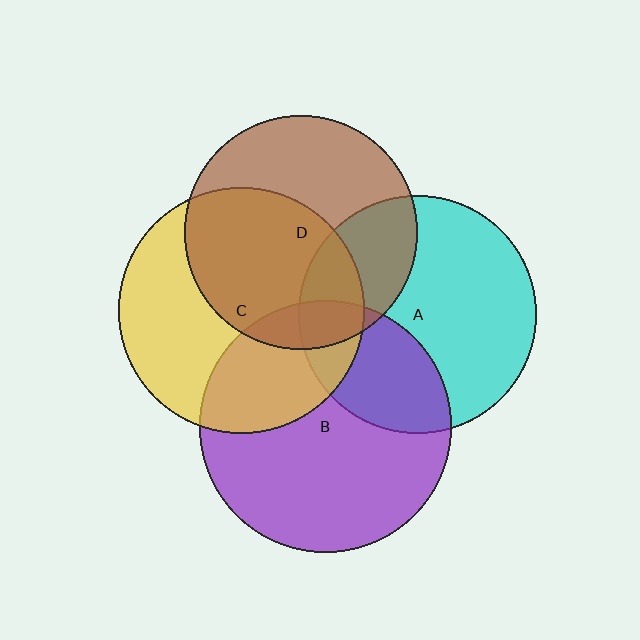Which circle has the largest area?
Circle B (purple).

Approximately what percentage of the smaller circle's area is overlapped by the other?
Approximately 30%.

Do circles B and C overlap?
Yes.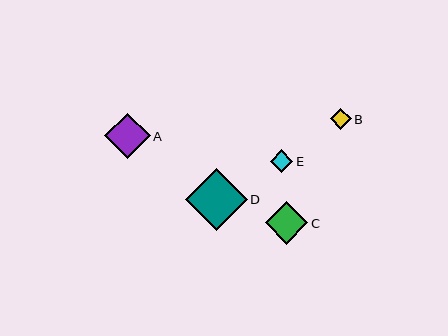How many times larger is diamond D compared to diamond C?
Diamond D is approximately 1.5 times the size of diamond C.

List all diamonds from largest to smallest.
From largest to smallest: D, A, C, E, B.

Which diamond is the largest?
Diamond D is the largest with a size of approximately 61 pixels.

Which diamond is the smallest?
Diamond B is the smallest with a size of approximately 21 pixels.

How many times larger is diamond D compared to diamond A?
Diamond D is approximately 1.4 times the size of diamond A.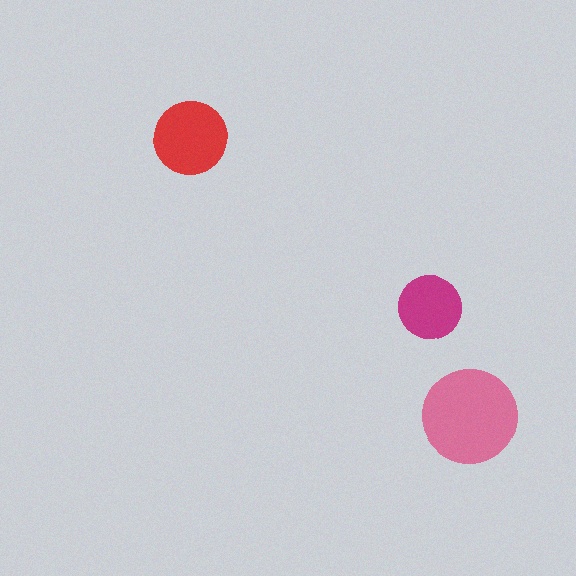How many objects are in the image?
There are 3 objects in the image.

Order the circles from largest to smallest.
the pink one, the red one, the magenta one.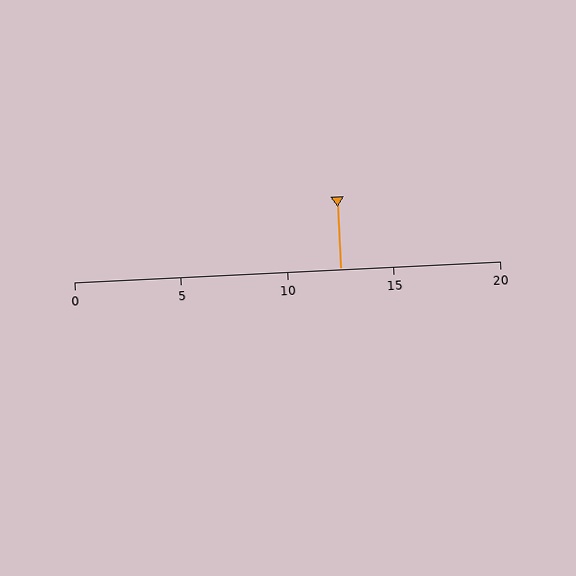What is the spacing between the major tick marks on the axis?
The major ticks are spaced 5 apart.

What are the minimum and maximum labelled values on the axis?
The axis runs from 0 to 20.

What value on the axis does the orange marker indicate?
The marker indicates approximately 12.5.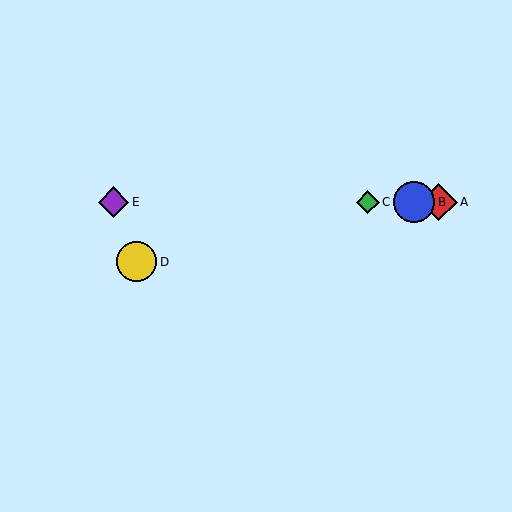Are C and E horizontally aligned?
Yes, both are at y≈202.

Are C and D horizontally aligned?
No, C is at y≈202 and D is at y≈262.